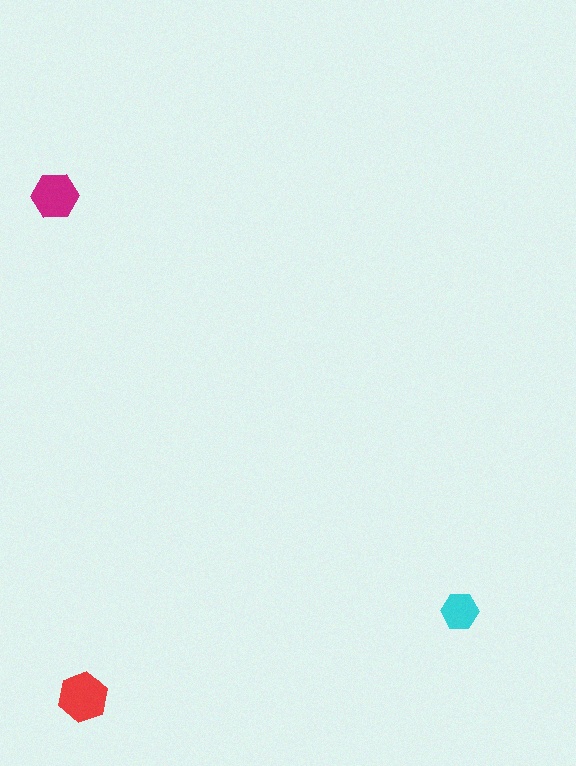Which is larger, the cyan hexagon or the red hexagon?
The red one.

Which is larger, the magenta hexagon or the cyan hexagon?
The magenta one.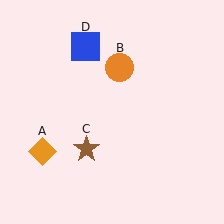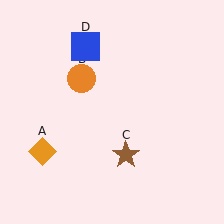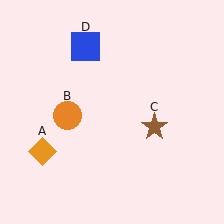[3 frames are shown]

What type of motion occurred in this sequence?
The orange circle (object B), brown star (object C) rotated counterclockwise around the center of the scene.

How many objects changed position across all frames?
2 objects changed position: orange circle (object B), brown star (object C).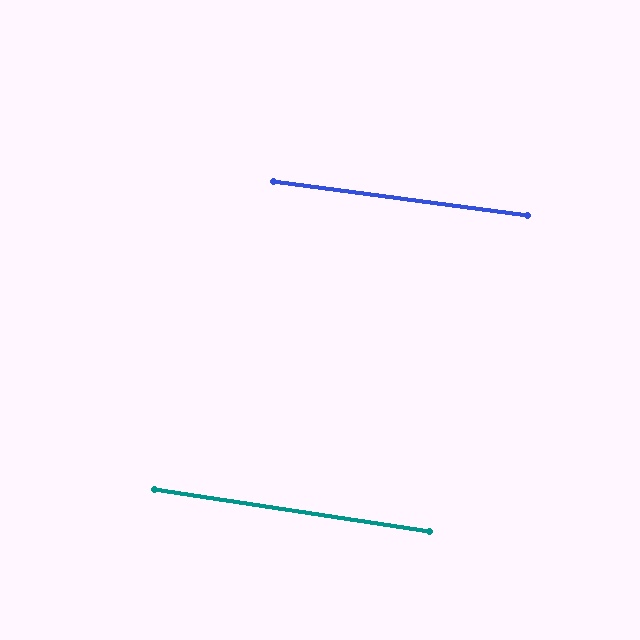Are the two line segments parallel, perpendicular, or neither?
Parallel — their directions differ by only 1.0°.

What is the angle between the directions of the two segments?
Approximately 1 degree.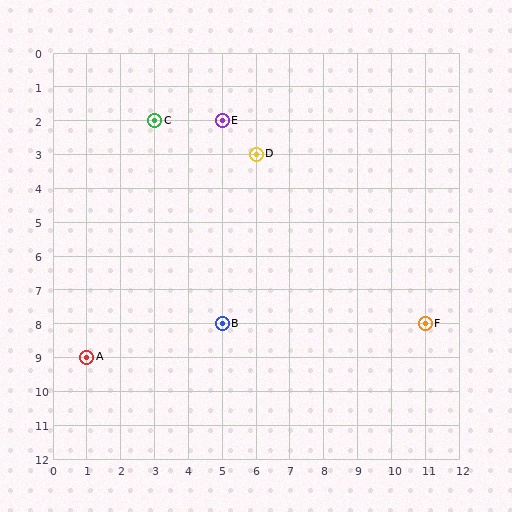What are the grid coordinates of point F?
Point F is at grid coordinates (11, 8).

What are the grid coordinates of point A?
Point A is at grid coordinates (1, 9).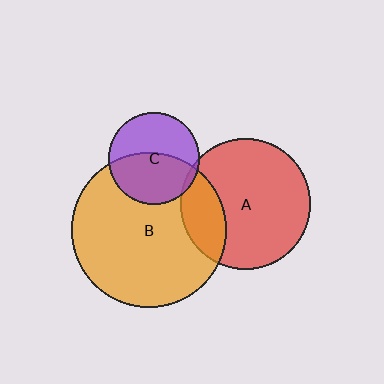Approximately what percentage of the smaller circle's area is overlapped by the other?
Approximately 50%.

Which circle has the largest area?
Circle B (orange).